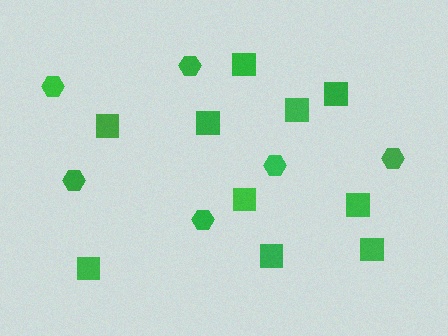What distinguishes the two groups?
There are 2 groups: one group of hexagons (6) and one group of squares (10).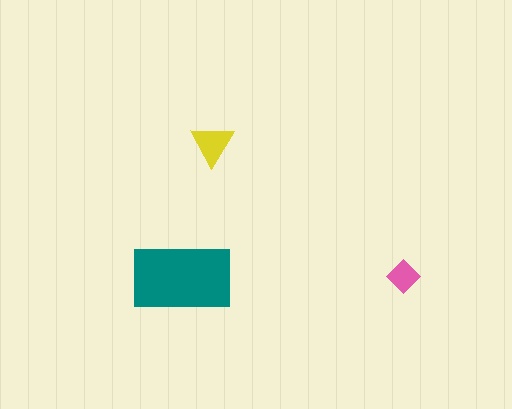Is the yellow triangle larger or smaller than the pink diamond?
Larger.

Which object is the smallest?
The pink diamond.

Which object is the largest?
The teal rectangle.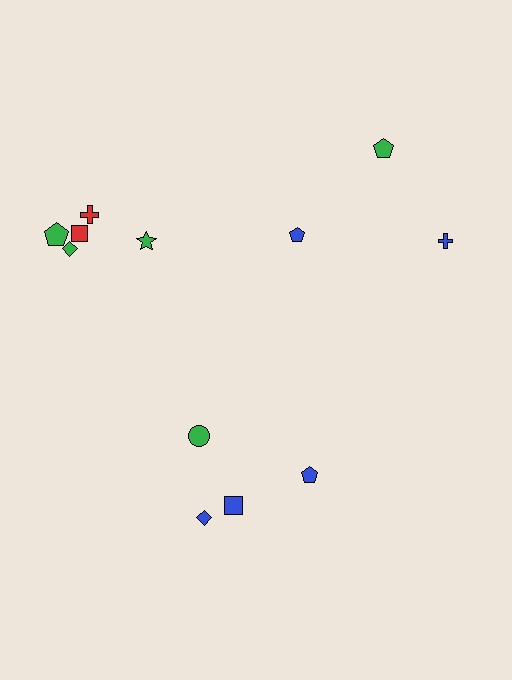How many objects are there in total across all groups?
There are 12 objects.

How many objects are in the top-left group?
There are 5 objects.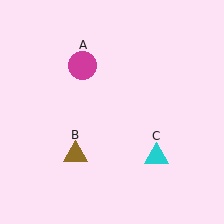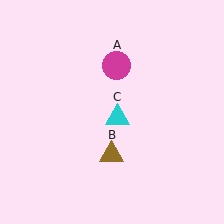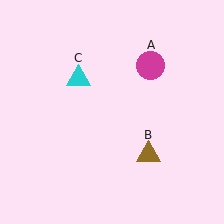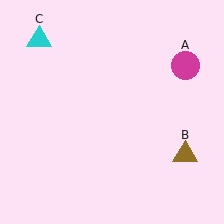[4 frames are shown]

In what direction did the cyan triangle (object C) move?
The cyan triangle (object C) moved up and to the left.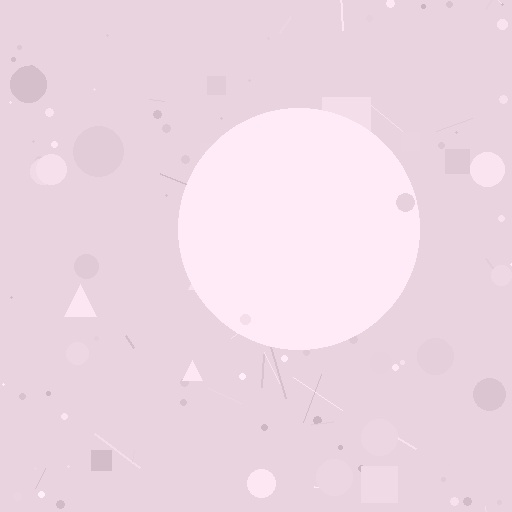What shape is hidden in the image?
A circle is hidden in the image.